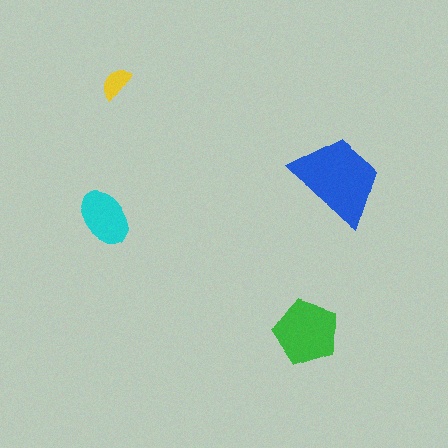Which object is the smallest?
The yellow semicircle.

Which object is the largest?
The blue trapezoid.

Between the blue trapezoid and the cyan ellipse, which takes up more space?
The blue trapezoid.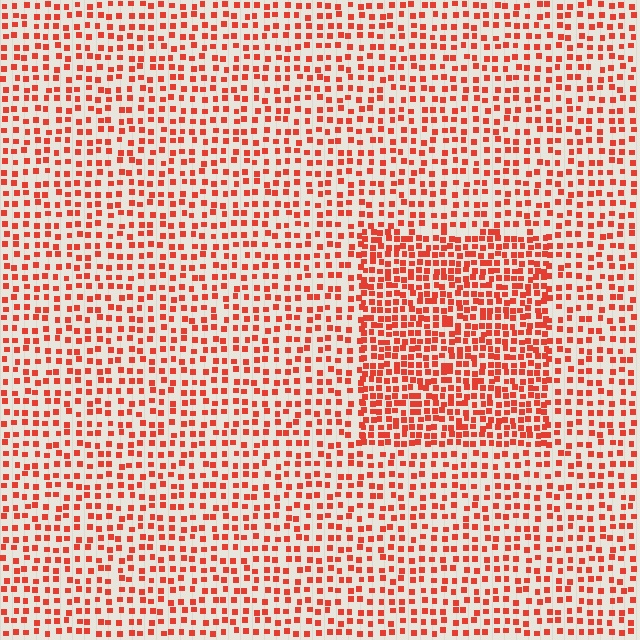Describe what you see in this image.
The image contains small red elements arranged at two different densities. A rectangle-shaped region is visible where the elements are more densely packed than the surrounding area.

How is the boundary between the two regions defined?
The boundary is defined by a change in element density (approximately 1.8x ratio). All elements are the same color, size, and shape.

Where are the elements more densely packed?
The elements are more densely packed inside the rectangle boundary.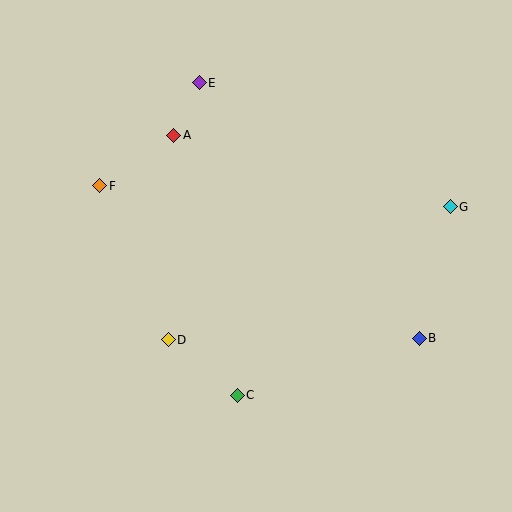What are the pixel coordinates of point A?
Point A is at (174, 135).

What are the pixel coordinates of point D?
Point D is at (168, 340).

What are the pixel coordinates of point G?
Point G is at (450, 207).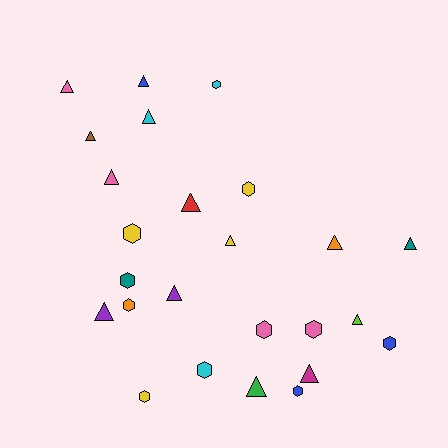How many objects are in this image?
There are 25 objects.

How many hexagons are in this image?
There are 11 hexagons.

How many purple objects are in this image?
There are 2 purple objects.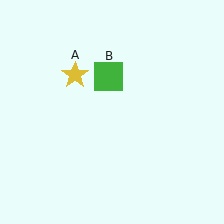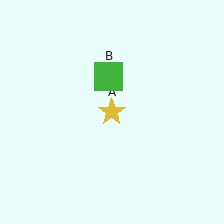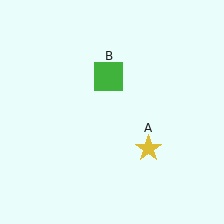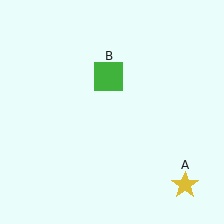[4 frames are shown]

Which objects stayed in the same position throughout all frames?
Green square (object B) remained stationary.